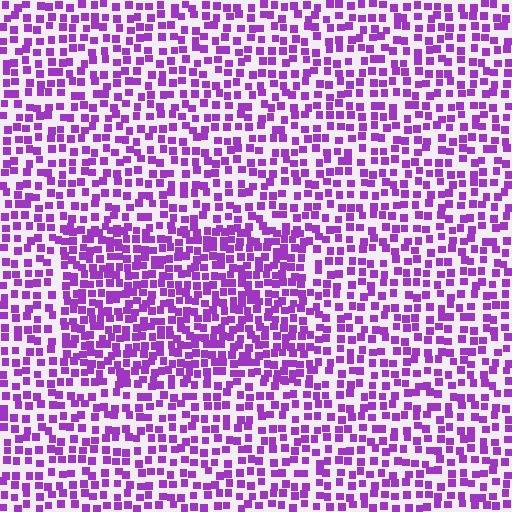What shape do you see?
I see a rectangle.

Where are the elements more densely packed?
The elements are more densely packed inside the rectangle boundary.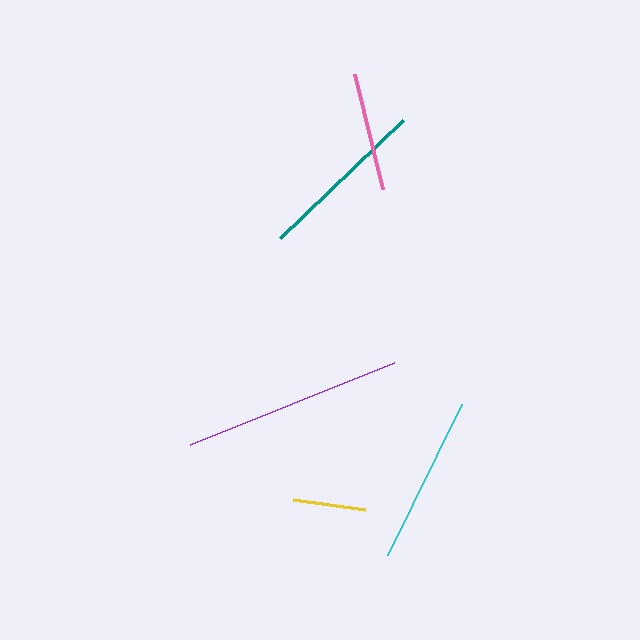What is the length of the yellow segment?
The yellow segment is approximately 73 pixels long.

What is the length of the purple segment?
The purple segment is approximately 220 pixels long.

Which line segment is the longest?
The purple line is the longest at approximately 220 pixels.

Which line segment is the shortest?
The yellow line is the shortest at approximately 73 pixels.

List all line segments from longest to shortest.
From longest to shortest: purple, teal, cyan, pink, yellow.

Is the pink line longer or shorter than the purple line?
The purple line is longer than the pink line.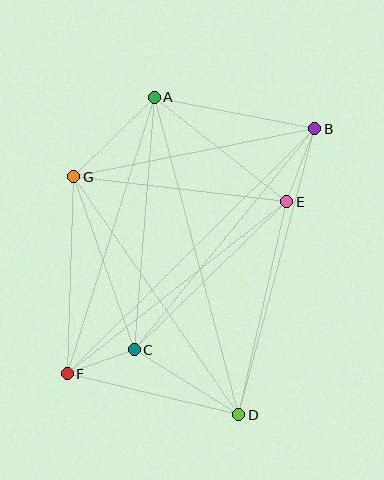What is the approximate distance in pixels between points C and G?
The distance between C and G is approximately 183 pixels.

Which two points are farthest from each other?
Points B and F are farthest from each other.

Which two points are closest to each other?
Points C and F are closest to each other.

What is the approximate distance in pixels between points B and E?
The distance between B and E is approximately 78 pixels.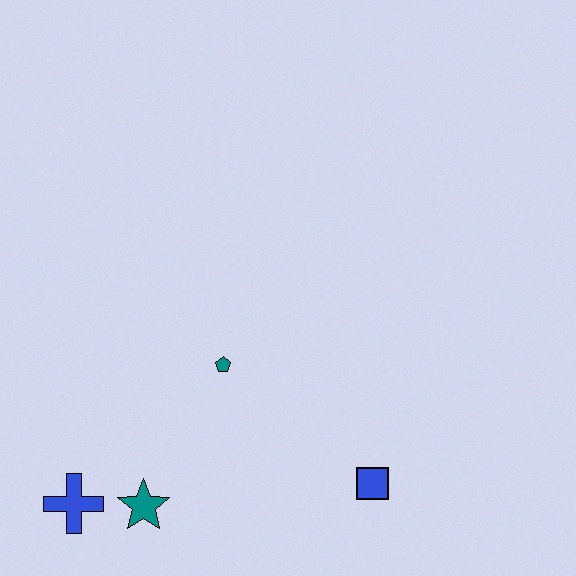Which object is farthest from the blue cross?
The blue square is farthest from the blue cross.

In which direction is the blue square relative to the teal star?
The blue square is to the right of the teal star.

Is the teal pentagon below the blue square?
No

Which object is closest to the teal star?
The blue cross is closest to the teal star.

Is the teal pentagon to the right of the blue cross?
Yes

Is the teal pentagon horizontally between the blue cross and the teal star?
No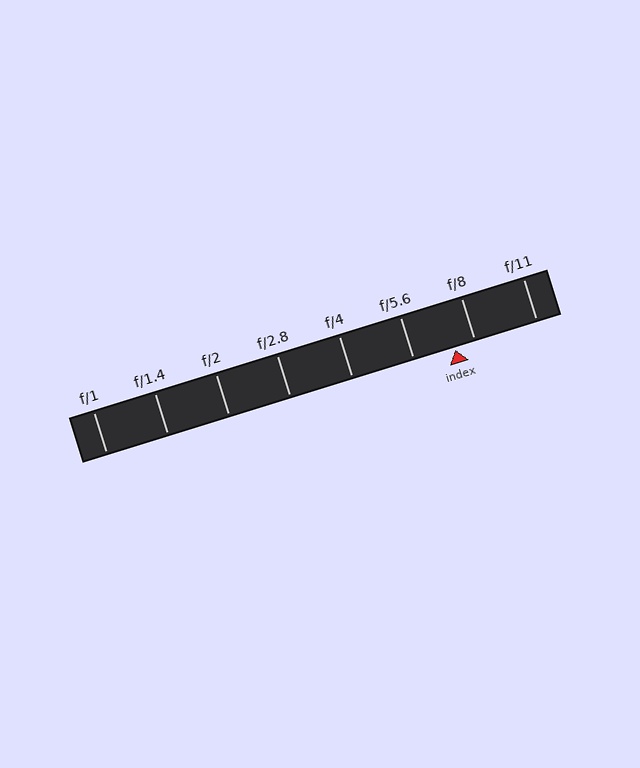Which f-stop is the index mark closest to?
The index mark is closest to f/8.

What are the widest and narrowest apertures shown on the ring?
The widest aperture shown is f/1 and the narrowest is f/11.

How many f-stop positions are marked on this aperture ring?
There are 8 f-stop positions marked.